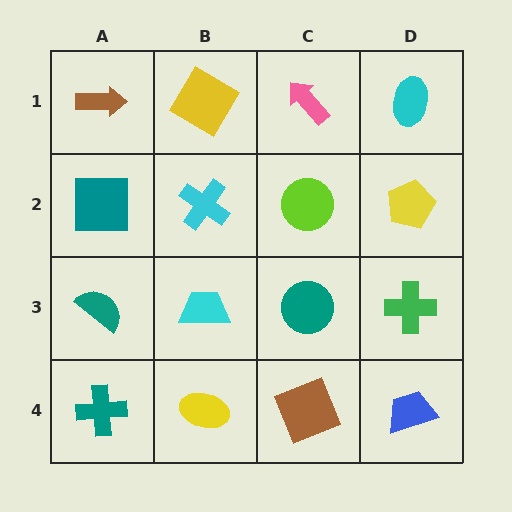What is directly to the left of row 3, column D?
A teal circle.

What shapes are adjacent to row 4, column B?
A cyan trapezoid (row 3, column B), a teal cross (row 4, column A), a brown square (row 4, column C).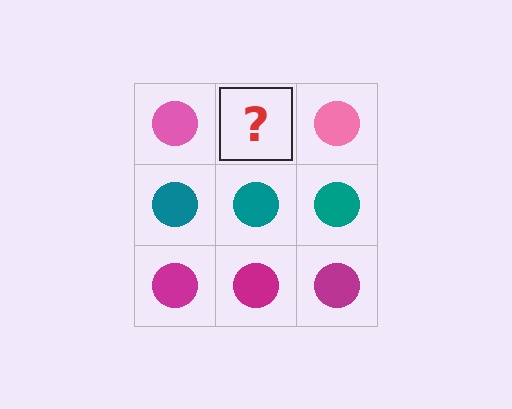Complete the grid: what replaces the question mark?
The question mark should be replaced with a pink circle.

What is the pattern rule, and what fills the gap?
The rule is that each row has a consistent color. The gap should be filled with a pink circle.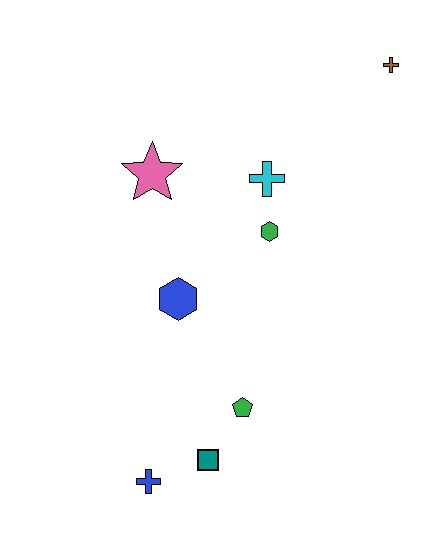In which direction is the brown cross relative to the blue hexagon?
The brown cross is above the blue hexagon.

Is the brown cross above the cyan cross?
Yes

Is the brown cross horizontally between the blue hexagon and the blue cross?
No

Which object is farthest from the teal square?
The brown cross is farthest from the teal square.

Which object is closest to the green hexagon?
The cyan cross is closest to the green hexagon.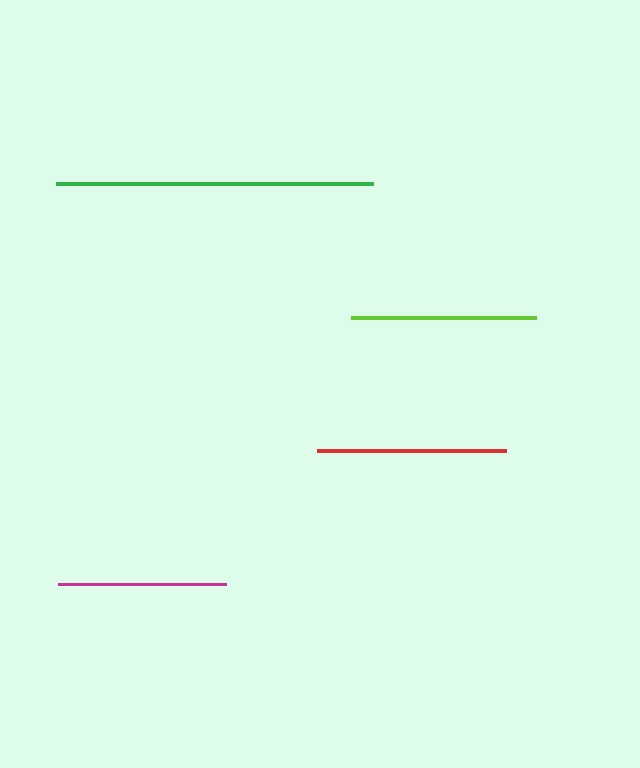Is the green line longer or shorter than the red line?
The green line is longer than the red line.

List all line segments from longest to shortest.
From longest to shortest: green, red, lime, magenta.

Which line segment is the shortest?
The magenta line is the shortest at approximately 168 pixels.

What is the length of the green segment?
The green segment is approximately 317 pixels long.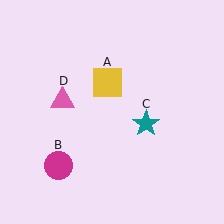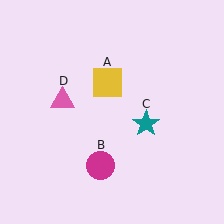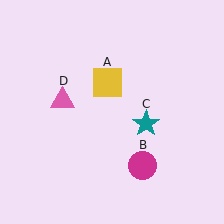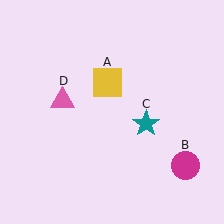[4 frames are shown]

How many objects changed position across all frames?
1 object changed position: magenta circle (object B).